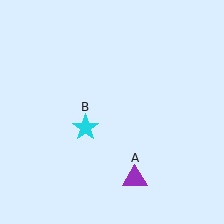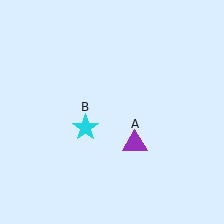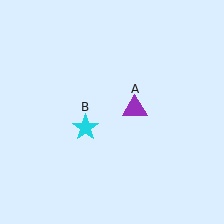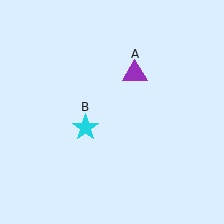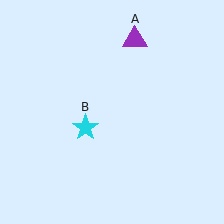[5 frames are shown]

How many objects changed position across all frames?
1 object changed position: purple triangle (object A).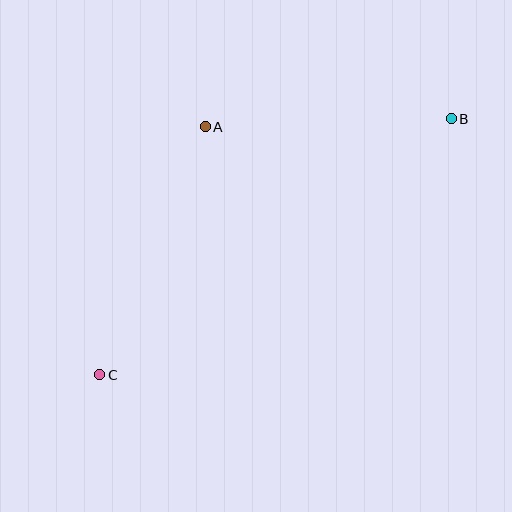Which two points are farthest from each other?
Points B and C are farthest from each other.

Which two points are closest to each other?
Points A and B are closest to each other.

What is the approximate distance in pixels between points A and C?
The distance between A and C is approximately 270 pixels.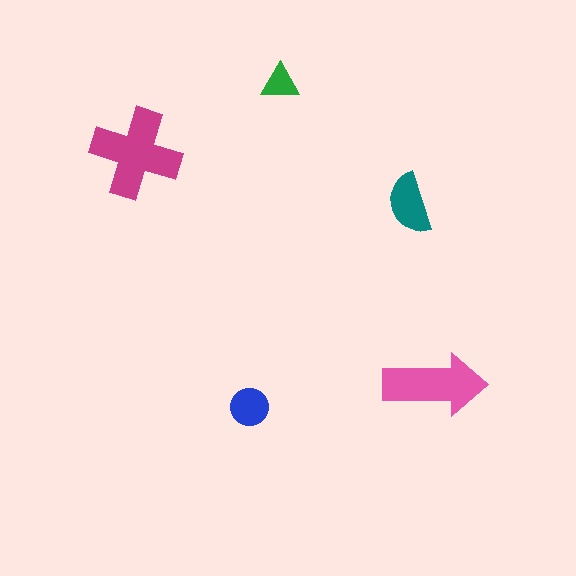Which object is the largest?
The magenta cross.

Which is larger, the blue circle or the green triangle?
The blue circle.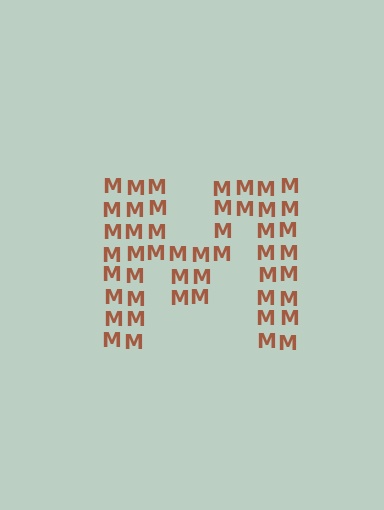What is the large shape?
The large shape is the letter M.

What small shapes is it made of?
It is made of small letter M's.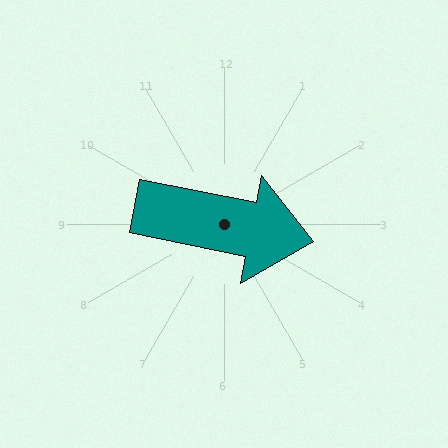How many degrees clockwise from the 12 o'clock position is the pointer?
Approximately 101 degrees.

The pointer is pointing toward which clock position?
Roughly 3 o'clock.